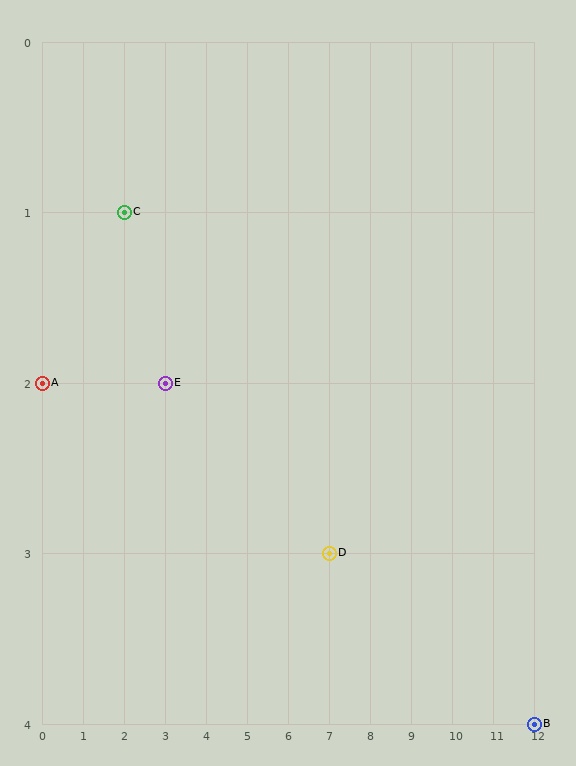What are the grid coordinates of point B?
Point B is at grid coordinates (12, 4).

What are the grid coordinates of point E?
Point E is at grid coordinates (3, 2).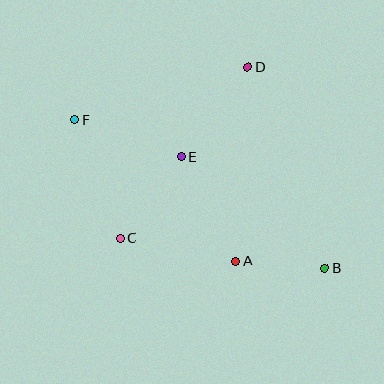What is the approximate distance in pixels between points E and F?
The distance between E and F is approximately 113 pixels.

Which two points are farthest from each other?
Points B and F are farthest from each other.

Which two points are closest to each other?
Points A and B are closest to each other.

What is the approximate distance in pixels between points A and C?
The distance between A and C is approximately 118 pixels.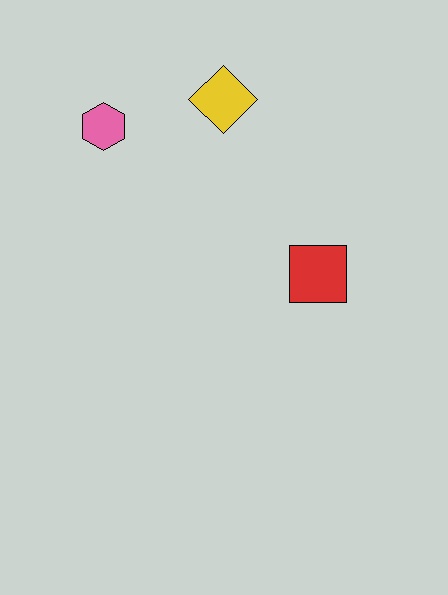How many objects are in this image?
There are 3 objects.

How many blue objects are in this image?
There are no blue objects.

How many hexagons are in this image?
There is 1 hexagon.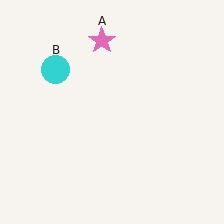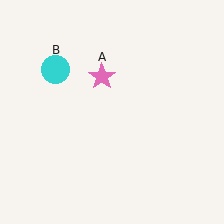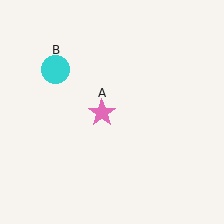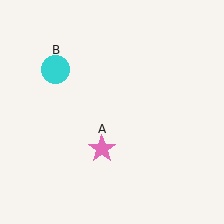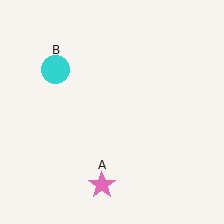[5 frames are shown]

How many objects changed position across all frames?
1 object changed position: pink star (object A).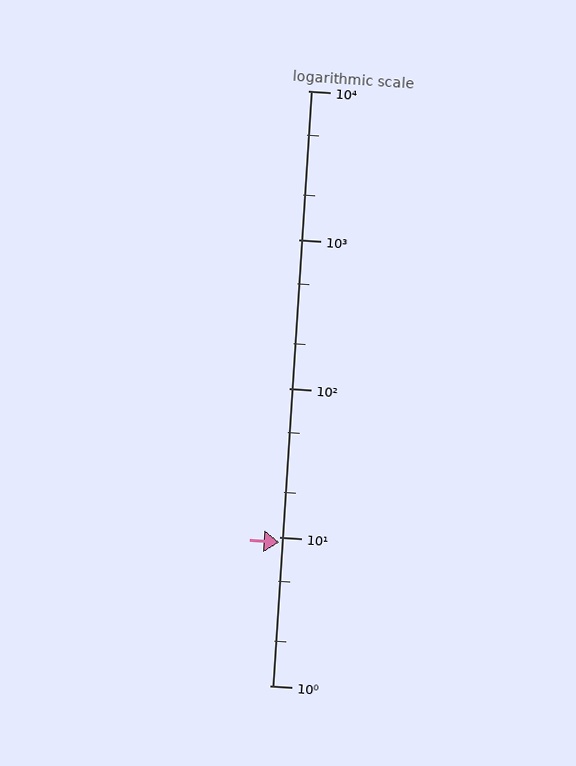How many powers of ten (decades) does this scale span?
The scale spans 4 decades, from 1 to 10000.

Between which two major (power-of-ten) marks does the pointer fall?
The pointer is between 1 and 10.